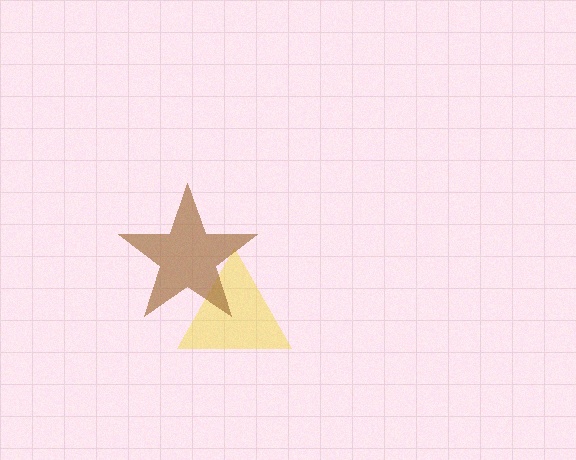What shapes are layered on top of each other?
The layered shapes are: a yellow triangle, a brown star.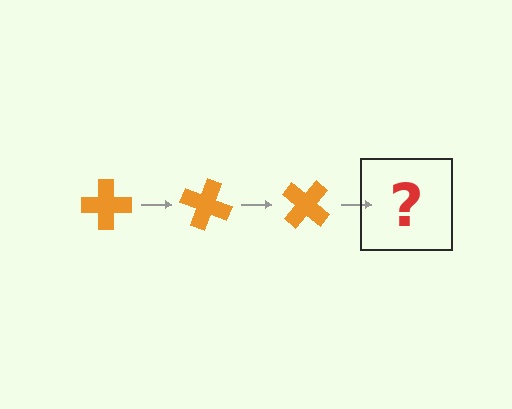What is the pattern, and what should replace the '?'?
The pattern is that the cross rotates 20 degrees each step. The '?' should be an orange cross rotated 60 degrees.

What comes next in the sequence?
The next element should be an orange cross rotated 60 degrees.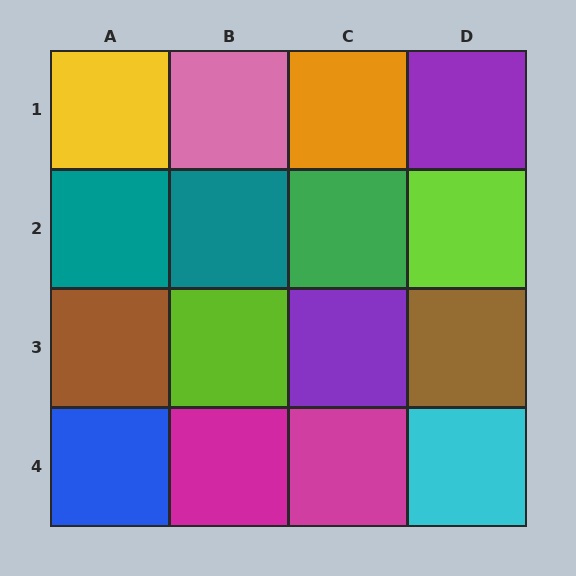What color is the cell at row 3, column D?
Brown.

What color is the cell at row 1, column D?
Purple.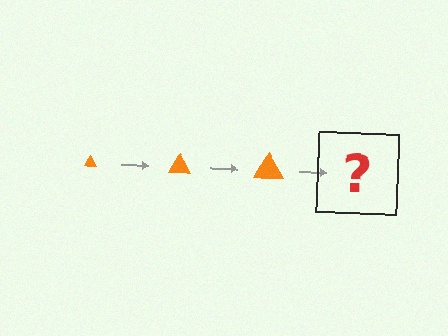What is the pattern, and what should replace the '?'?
The pattern is that the triangle gets progressively larger each step. The '?' should be an orange triangle, larger than the previous one.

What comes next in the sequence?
The next element should be an orange triangle, larger than the previous one.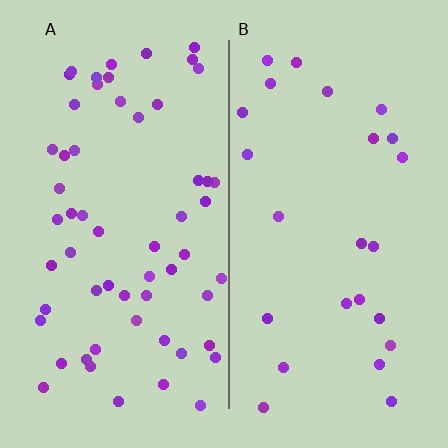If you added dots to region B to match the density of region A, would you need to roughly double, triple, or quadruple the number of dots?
Approximately double.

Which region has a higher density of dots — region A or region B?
A (the left).